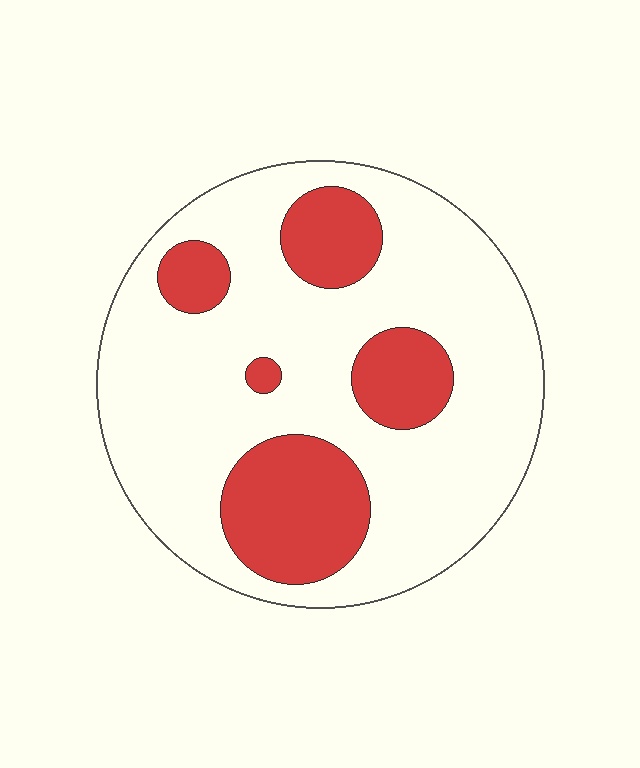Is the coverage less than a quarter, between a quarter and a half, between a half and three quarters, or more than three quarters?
Between a quarter and a half.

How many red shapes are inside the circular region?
5.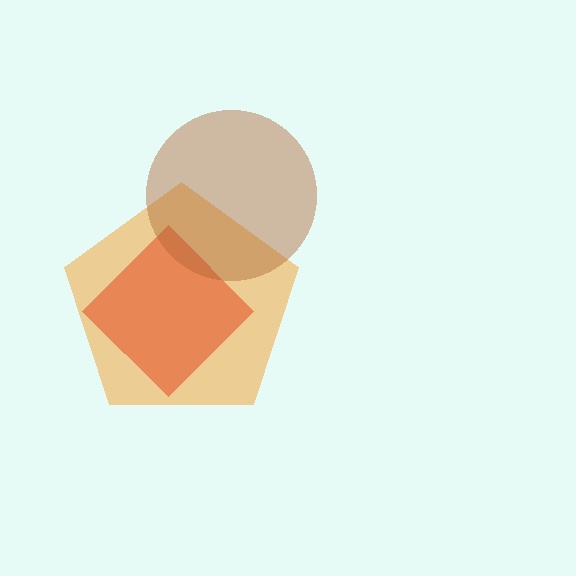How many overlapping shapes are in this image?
There are 3 overlapping shapes in the image.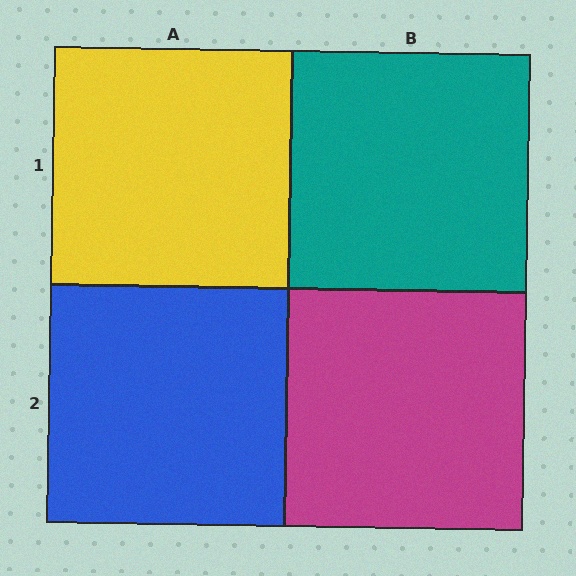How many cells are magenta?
1 cell is magenta.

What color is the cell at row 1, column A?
Yellow.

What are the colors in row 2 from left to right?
Blue, magenta.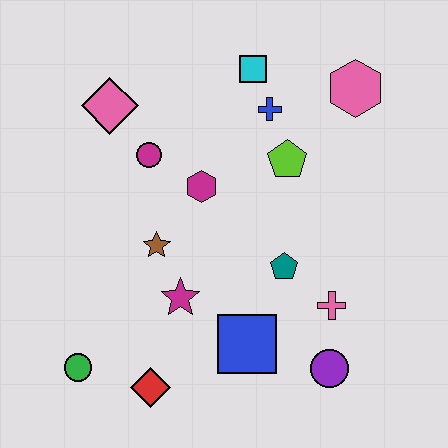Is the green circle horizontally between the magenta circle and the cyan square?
No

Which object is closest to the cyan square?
The blue cross is closest to the cyan square.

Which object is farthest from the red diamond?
The pink hexagon is farthest from the red diamond.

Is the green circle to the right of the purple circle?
No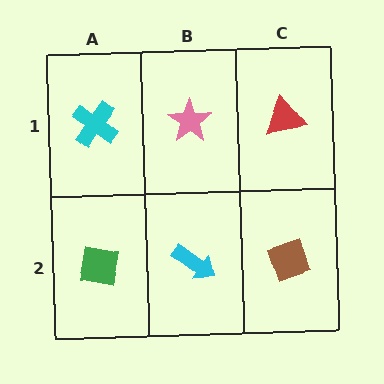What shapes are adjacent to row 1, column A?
A green square (row 2, column A), a pink star (row 1, column B).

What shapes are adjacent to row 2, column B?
A pink star (row 1, column B), a green square (row 2, column A), a brown diamond (row 2, column C).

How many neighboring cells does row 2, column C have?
2.